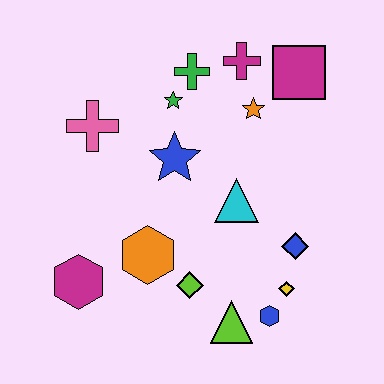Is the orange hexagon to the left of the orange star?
Yes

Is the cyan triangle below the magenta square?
Yes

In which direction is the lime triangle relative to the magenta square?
The lime triangle is below the magenta square.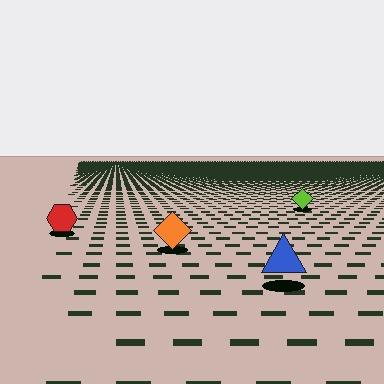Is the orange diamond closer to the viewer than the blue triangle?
No. The blue triangle is closer — you can tell from the texture gradient: the ground texture is coarser near it.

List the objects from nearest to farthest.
From nearest to farthest: the blue triangle, the orange diamond, the red hexagon, the lime diamond.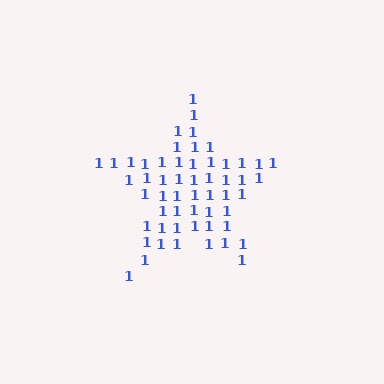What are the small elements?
The small elements are digit 1's.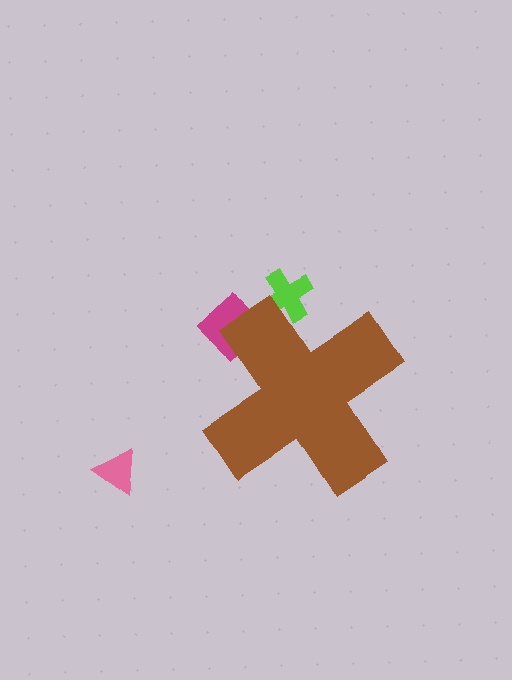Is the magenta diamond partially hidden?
Yes, the magenta diamond is partially hidden behind the brown cross.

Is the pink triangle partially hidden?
No, the pink triangle is fully visible.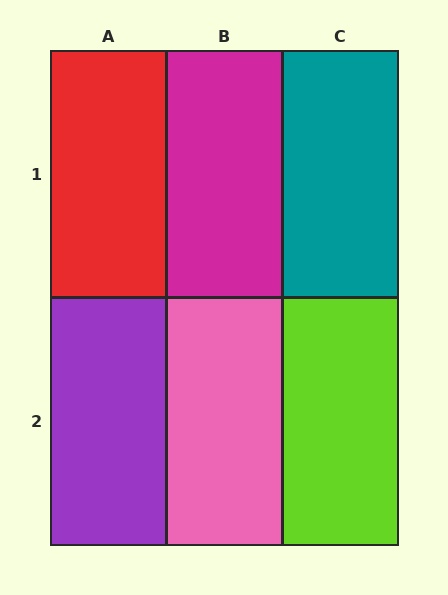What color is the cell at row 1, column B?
Magenta.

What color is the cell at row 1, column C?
Teal.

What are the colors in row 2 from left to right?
Purple, pink, lime.